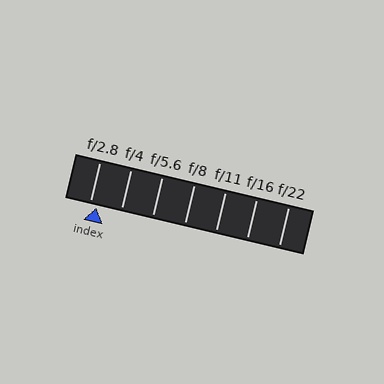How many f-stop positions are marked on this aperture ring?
There are 7 f-stop positions marked.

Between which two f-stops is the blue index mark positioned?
The index mark is between f/2.8 and f/4.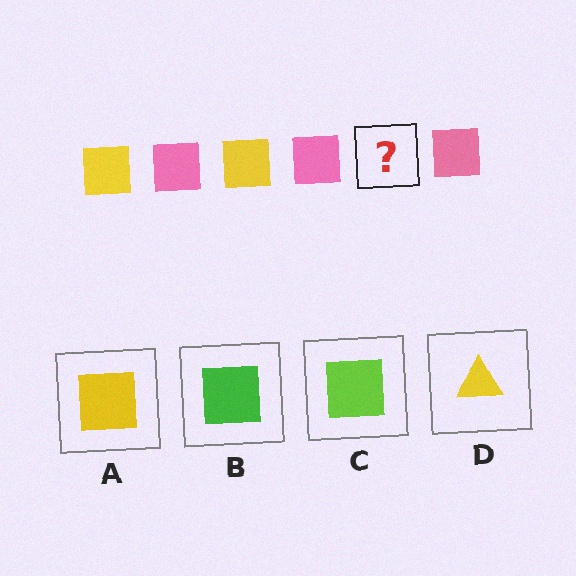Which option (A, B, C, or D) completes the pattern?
A.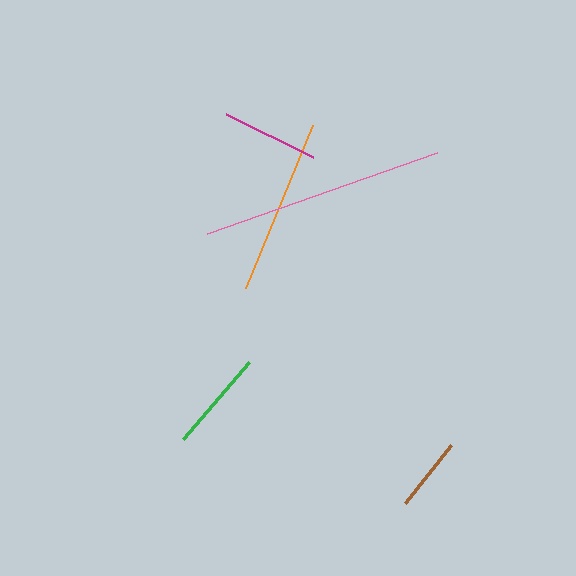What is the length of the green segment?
The green segment is approximately 101 pixels long.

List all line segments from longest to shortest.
From longest to shortest: pink, orange, green, magenta, brown.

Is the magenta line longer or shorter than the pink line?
The pink line is longer than the magenta line.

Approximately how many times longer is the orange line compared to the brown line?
The orange line is approximately 2.4 times the length of the brown line.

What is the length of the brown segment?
The brown segment is approximately 74 pixels long.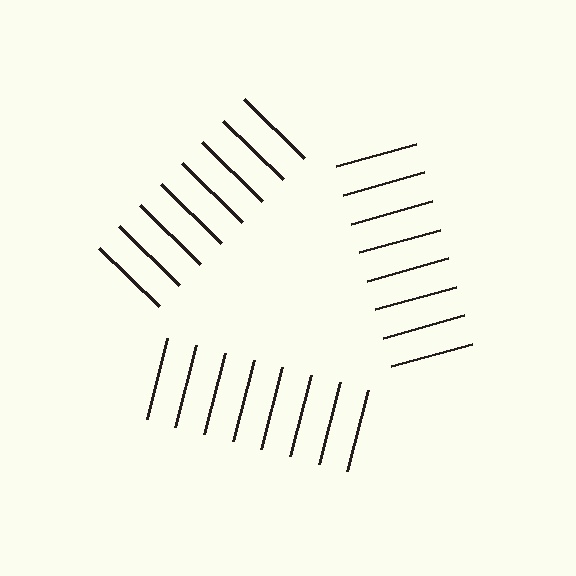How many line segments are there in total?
24 — 8 along each of the 3 edges.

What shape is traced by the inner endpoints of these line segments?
An illusory triangle — the line segments terminate on its edges but no continuous stroke is drawn.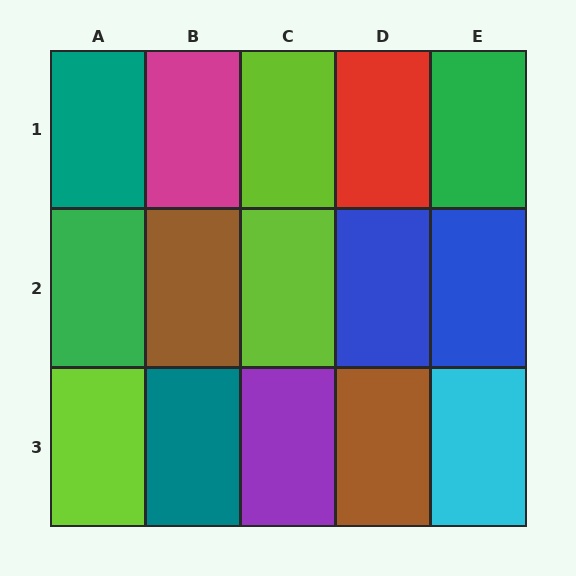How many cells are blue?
2 cells are blue.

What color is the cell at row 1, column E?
Green.